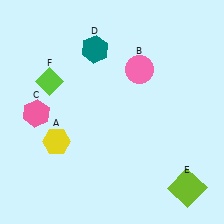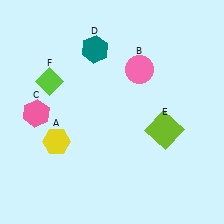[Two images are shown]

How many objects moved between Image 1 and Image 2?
1 object moved between the two images.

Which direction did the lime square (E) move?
The lime square (E) moved up.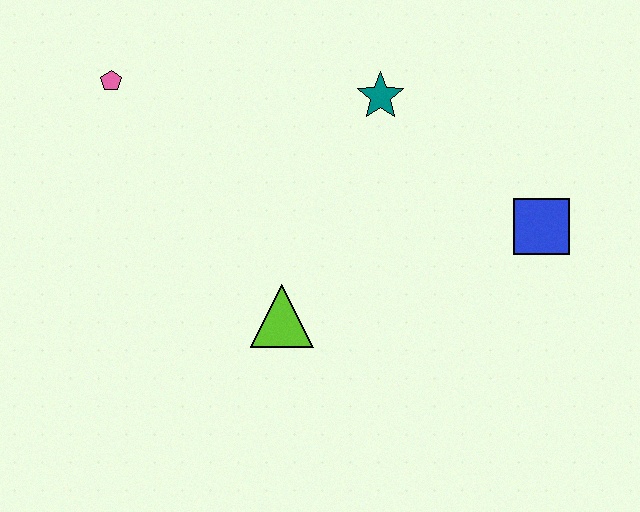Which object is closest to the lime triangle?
The teal star is closest to the lime triangle.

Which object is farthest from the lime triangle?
The pink pentagon is farthest from the lime triangle.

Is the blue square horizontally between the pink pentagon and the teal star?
No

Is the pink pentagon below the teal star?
No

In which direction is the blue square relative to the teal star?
The blue square is to the right of the teal star.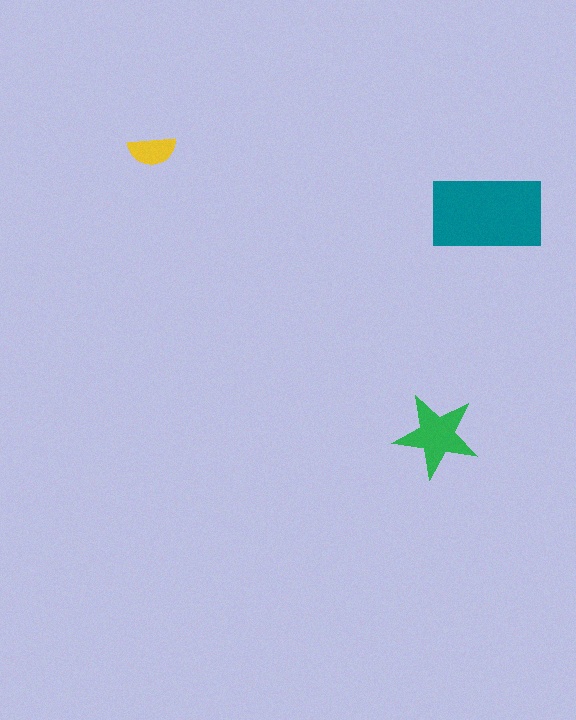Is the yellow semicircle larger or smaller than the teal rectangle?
Smaller.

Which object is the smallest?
The yellow semicircle.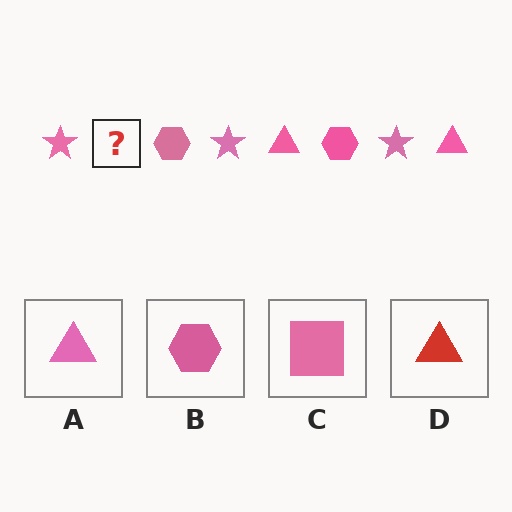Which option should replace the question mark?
Option A.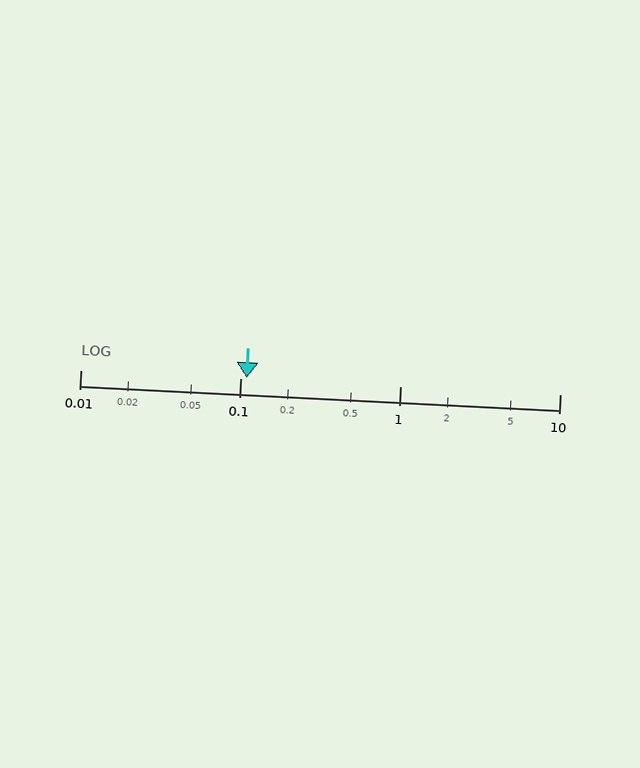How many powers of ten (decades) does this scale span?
The scale spans 3 decades, from 0.01 to 10.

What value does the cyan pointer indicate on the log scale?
The pointer indicates approximately 0.11.